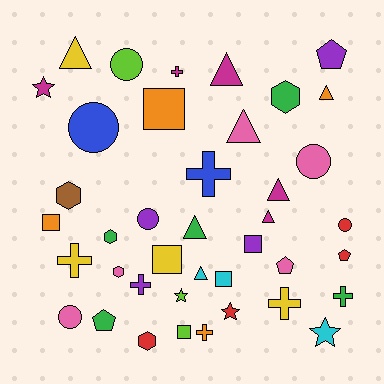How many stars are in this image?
There are 4 stars.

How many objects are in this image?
There are 40 objects.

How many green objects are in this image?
There are 5 green objects.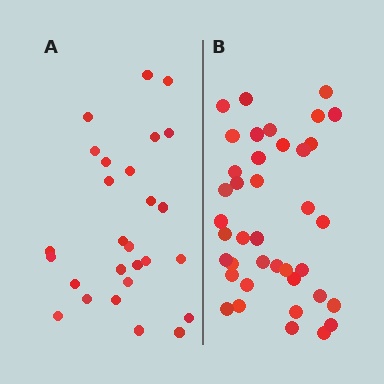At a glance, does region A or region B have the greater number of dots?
Region B (the right region) has more dots.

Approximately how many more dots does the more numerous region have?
Region B has roughly 12 or so more dots than region A.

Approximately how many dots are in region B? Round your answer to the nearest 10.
About 40 dots. (The exact count is 39, which rounds to 40.)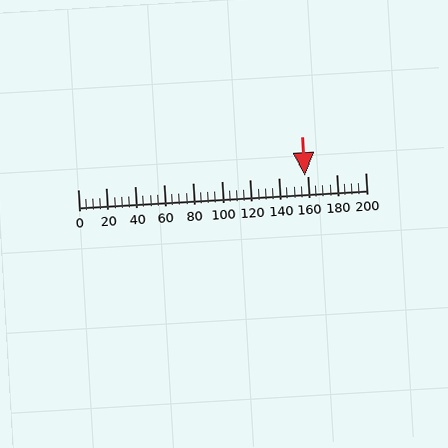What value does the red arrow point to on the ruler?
The red arrow points to approximately 158.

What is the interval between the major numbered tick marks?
The major tick marks are spaced 20 units apart.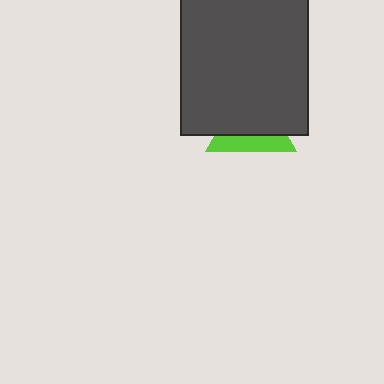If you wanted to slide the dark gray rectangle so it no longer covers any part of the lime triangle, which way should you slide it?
Slide it up — that is the most direct way to separate the two shapes.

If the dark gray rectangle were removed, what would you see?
You would see the complete lime triangle.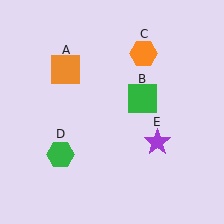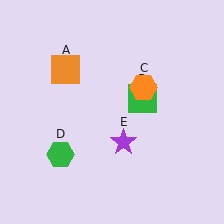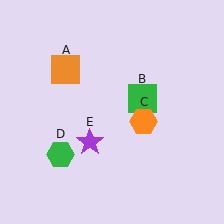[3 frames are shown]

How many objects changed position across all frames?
2 objects changed position: orange hexagon (object C), purple star (object E).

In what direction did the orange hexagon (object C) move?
The orange hexagon (object C) moved down.